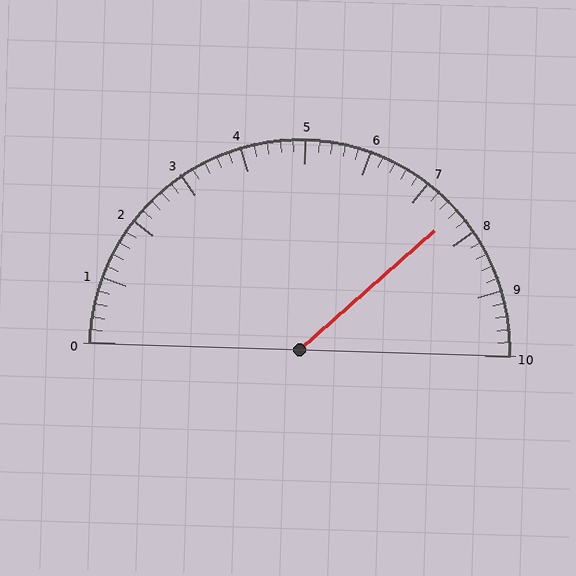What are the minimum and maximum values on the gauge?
The gauge ranges from 0 to 10.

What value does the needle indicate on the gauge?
The needle indicates approximately 7.6.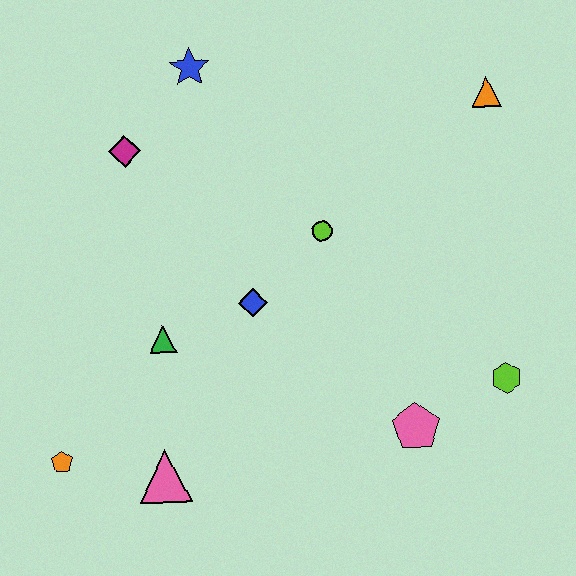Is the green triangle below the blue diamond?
Yes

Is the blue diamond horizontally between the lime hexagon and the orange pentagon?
Yes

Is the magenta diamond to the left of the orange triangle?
Yes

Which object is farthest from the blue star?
The lime hexagon is farthest from the blue star.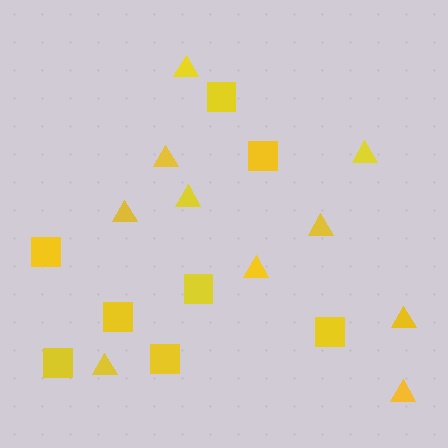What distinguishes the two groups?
There are 2 groups: one group of triangles (10) and one group of squares (8).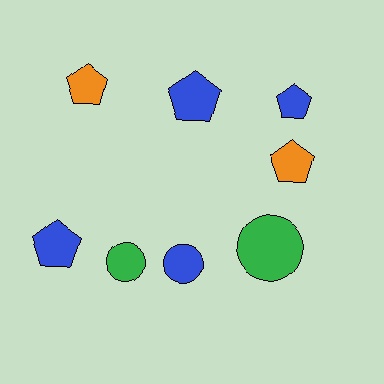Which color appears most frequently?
Blue, with 4 objects.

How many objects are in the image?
There are 8 objects.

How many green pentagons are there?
There are no green pentagons.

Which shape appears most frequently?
Pentagon, with 5 objects.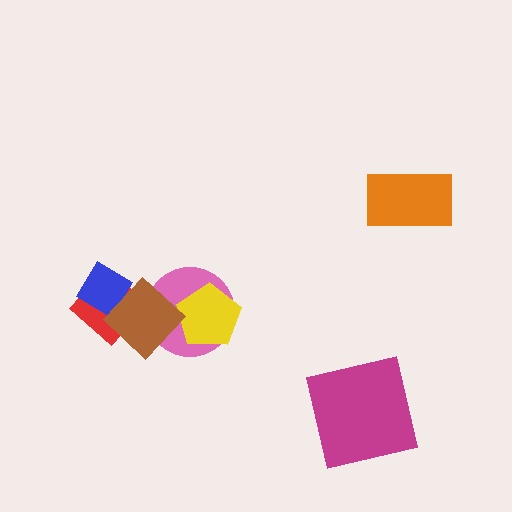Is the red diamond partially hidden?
Yes, it is partially covered by another shape.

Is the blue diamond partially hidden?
Yes, it is partially covered by another shape.